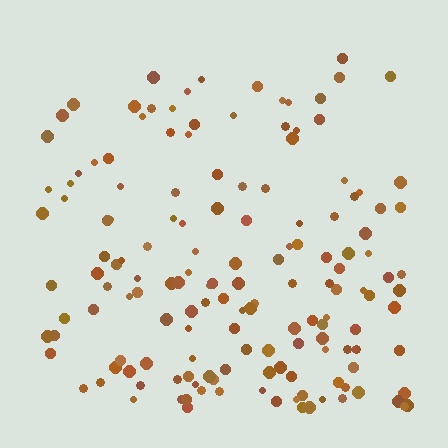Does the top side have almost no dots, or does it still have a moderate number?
Still a moderate number, just noticeably fewer than the bottom.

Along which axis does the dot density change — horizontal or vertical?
Vertical.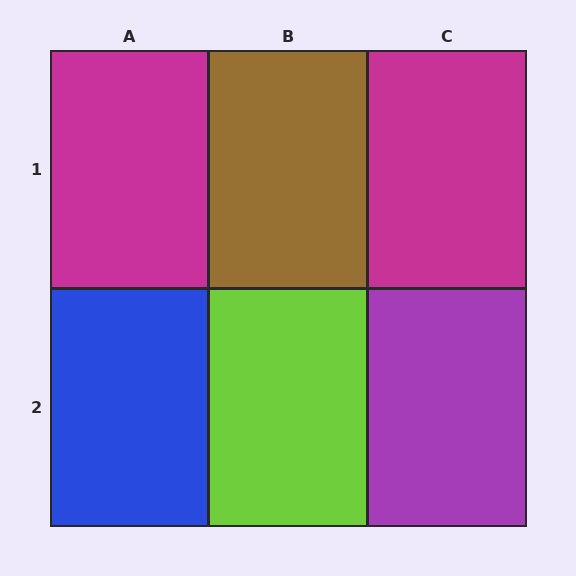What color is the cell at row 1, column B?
Brown.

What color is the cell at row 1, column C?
Magenta.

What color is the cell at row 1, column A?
Magenta.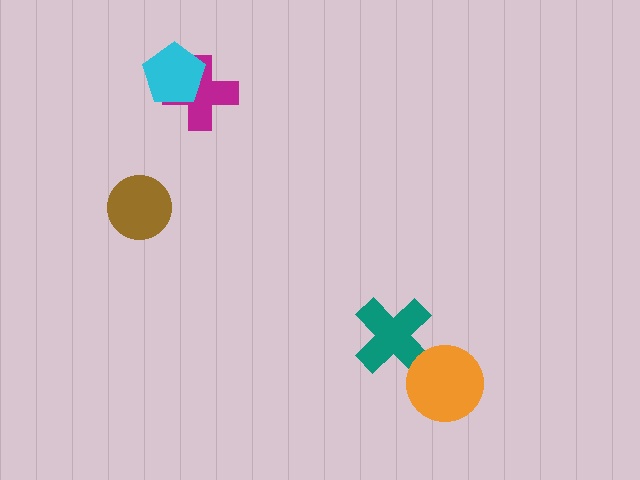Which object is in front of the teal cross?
The orange circle is in front of the teal cross.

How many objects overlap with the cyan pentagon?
1 object overlaps with the cyan pentagon.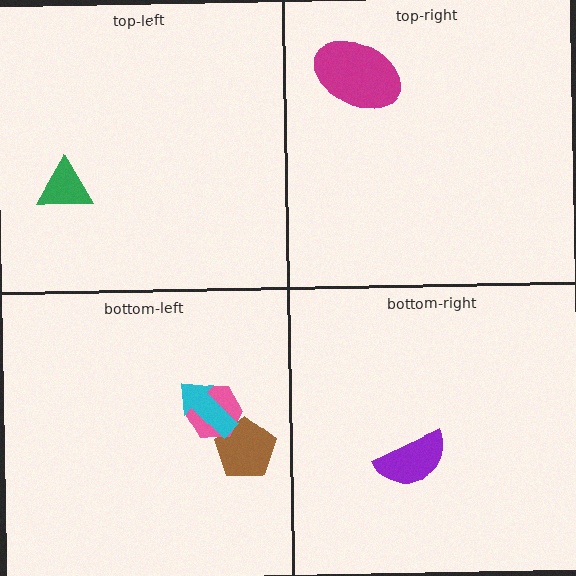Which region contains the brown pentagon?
The bottom-left region.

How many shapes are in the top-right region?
1.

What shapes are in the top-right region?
The magenta ellipse.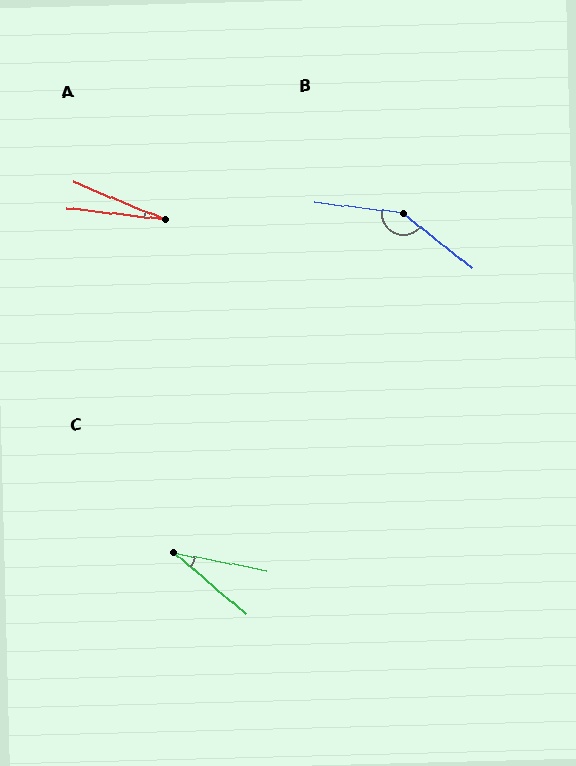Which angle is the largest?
B, at approximately 149 degrees.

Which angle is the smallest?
A, at approximately 16 degrees.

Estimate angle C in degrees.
Approximately 30 degrees.